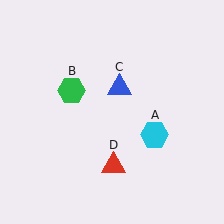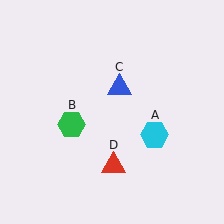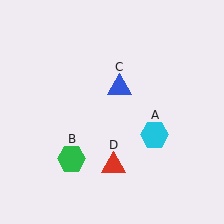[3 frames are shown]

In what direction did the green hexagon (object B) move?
The green hexagon (object B) moved down.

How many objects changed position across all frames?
1 object changed position: green hexagon (object B).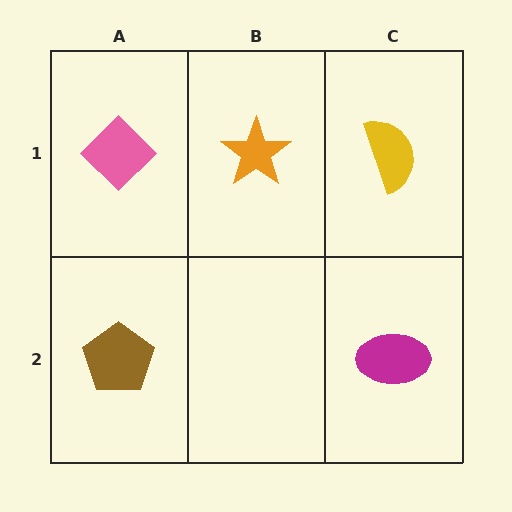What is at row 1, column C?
A yellow semicircle.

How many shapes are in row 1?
3 shapes.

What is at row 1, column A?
A pink diamond.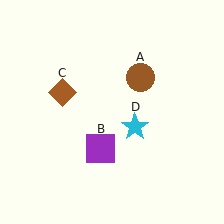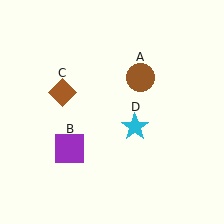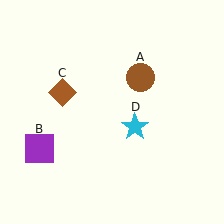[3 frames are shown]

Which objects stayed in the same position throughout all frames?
Brown circle (object A) and brown diamond (object C) and cyan star (object D) remained stationary.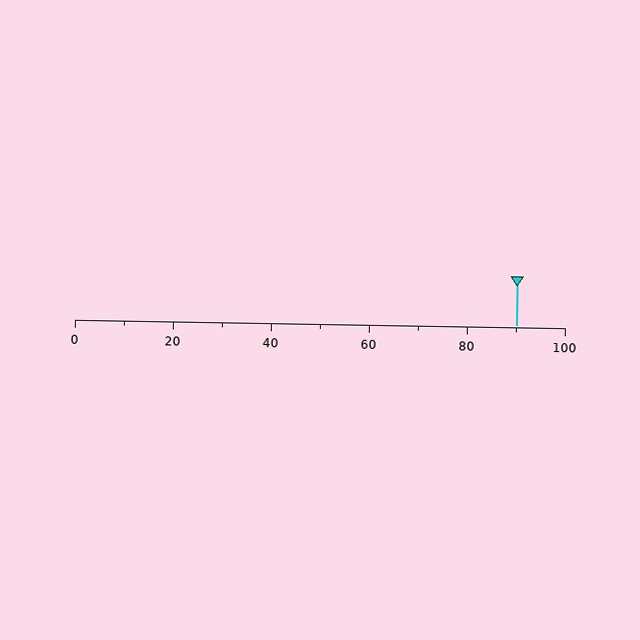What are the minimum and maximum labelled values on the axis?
The axis runs from 0 to 100.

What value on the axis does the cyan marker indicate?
The marker indicates approximately 90.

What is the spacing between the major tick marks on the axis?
The major ticks are spaced 20 apart.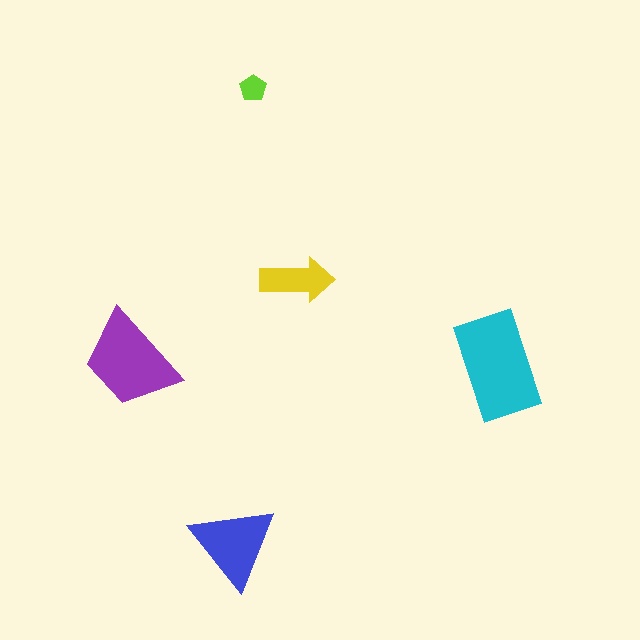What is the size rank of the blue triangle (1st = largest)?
3rd.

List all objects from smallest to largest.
The lime pentagon, the yellow arrow, the blue triangle, the purple trapezoid, the cyan rectangle.